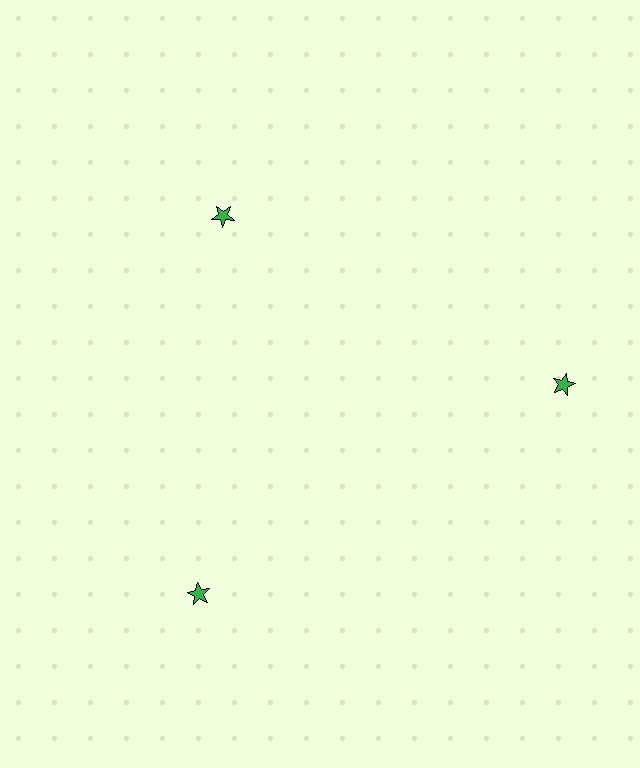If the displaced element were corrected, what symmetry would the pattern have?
It would have 3-fold rotational symmetry — the pattern would map onto itself every 120 degrees.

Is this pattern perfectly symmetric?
No. The 3 green stars are arranged in a ring, but one element near the 11 o'clock position is pulled inward toward the center, breaking the 3-fold rotational symmetry.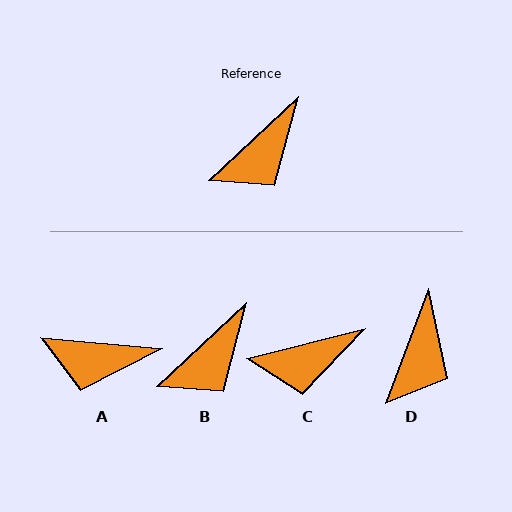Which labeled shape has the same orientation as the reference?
B.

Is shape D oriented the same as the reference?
No, it is off by about 26 degrees.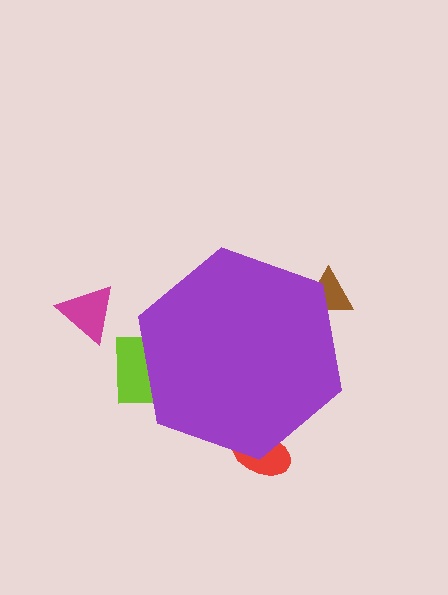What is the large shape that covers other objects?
A purple hexagon.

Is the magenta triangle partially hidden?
No, the magenta triangle is fully visible.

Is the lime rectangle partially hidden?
Yes, the lime rectangle is partially hidden behind the purple hexagon.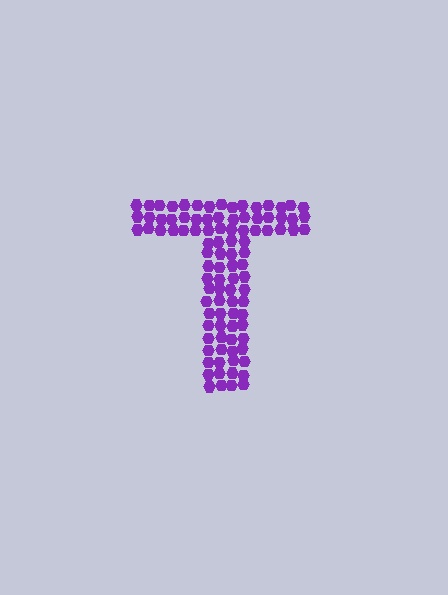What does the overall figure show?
The overall figure shows the letter T.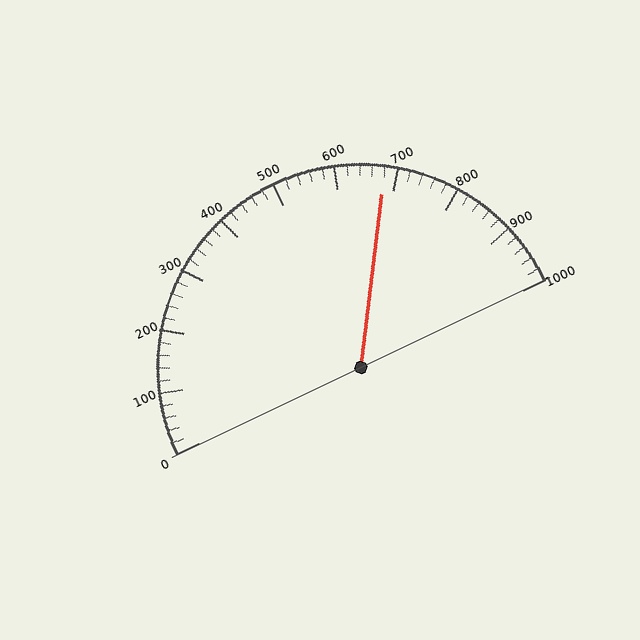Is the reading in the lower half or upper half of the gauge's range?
The reading is in the upper half of the range (0 to 1000).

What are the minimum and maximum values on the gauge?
The gauge ranges from 0 to 1000.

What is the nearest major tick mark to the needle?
The nearest major tick mark is 700.